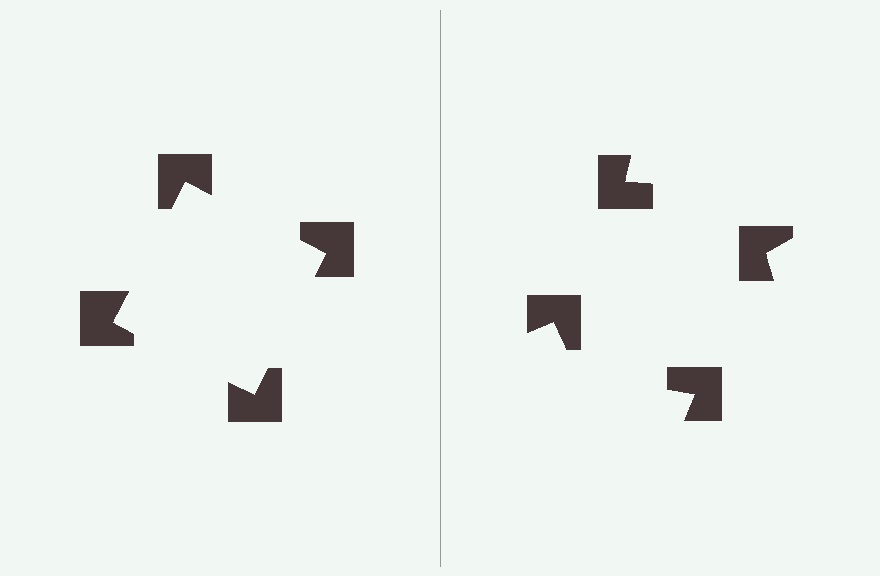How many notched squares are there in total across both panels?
8 — 4 on each side.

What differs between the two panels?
The notched squares are positioned identically on both sides; only the wedge orientations differ. On the left they align to a square; on the right they are misaligned.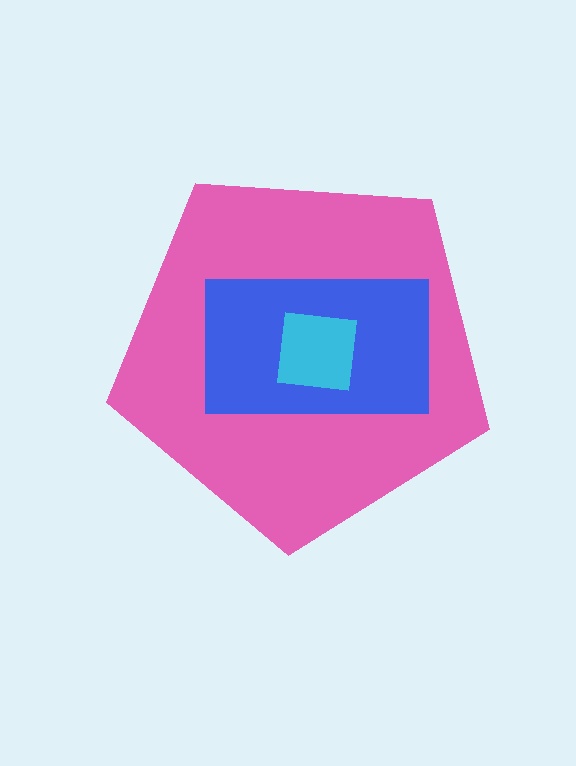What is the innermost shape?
The cyan square.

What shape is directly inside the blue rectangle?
The cyan square.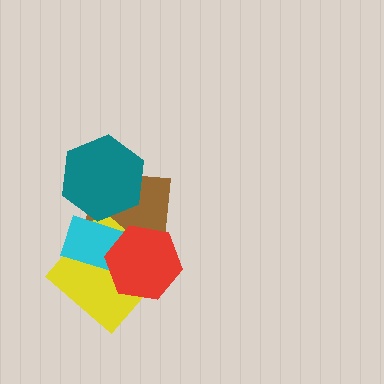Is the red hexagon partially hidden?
No, no other shape covers it.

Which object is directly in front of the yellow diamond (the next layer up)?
The cyan rectangle is directly in front of the yellow diamond.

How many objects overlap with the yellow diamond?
3 objects overlap with the yellow diamond.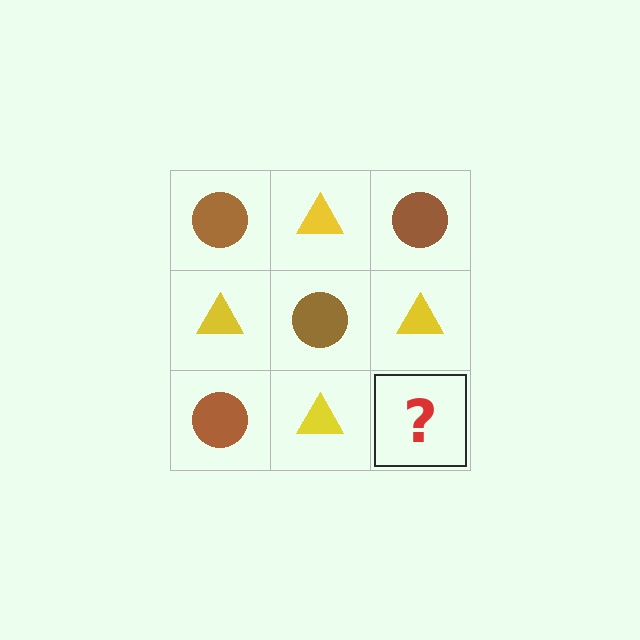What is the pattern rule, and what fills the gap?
The rule is that it alternates brown circle and yellow triangle in a checkerboard pattern. The gap should be filled with a brown circle.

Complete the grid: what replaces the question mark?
The question mark should be replaced with a brown circle.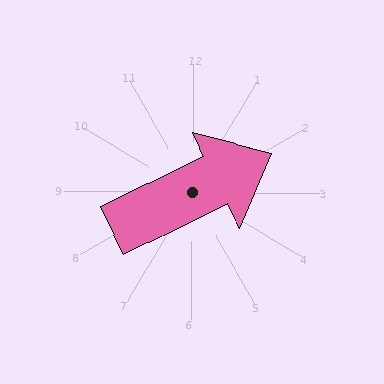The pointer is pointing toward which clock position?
Roughly 2 o'clock.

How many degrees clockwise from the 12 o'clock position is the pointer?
Approximately 63 degrees.